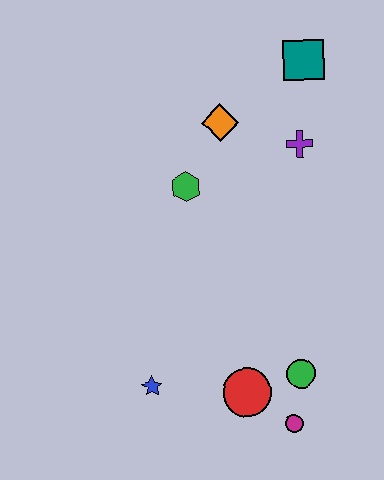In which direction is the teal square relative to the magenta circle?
The teal square is above the magenta circle.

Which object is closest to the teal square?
The purple cross is closest to the teal square.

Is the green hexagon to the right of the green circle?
No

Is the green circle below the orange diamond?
Yes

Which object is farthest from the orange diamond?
The magenta circle is farthest from the orange diamond.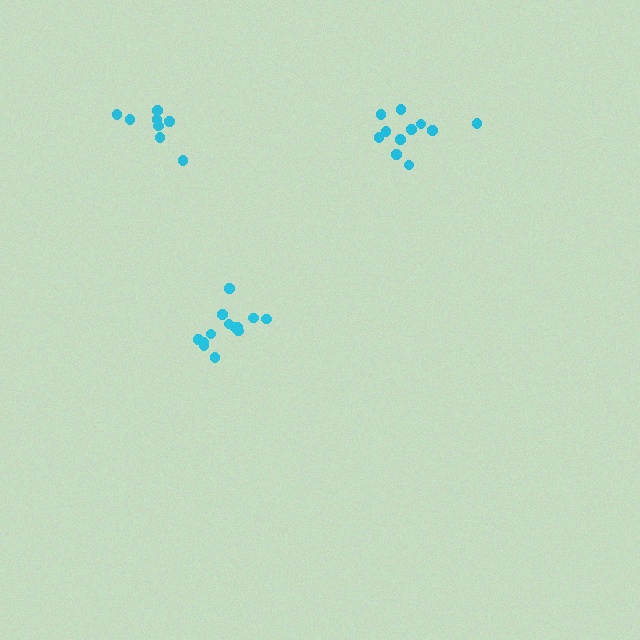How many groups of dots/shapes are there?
There are 3 groups.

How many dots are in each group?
Group 1: 13 dots, Group 2: 11 dots, Group 3: 8 dots (32 total).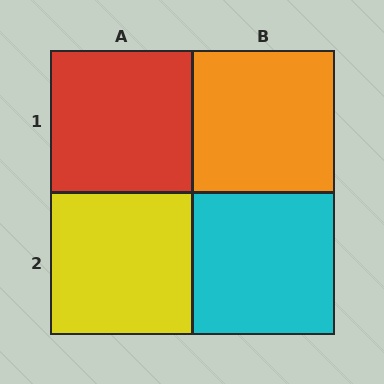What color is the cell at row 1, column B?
Orange.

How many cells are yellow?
1 cell is yellow.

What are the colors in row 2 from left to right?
Yellow, cyan.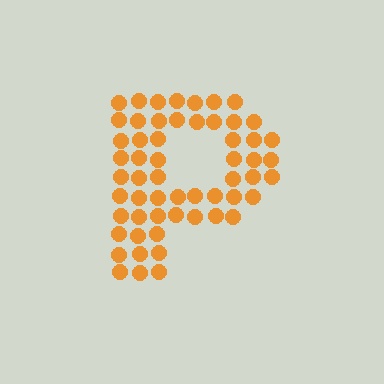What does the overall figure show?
The overall figure shows the letter P.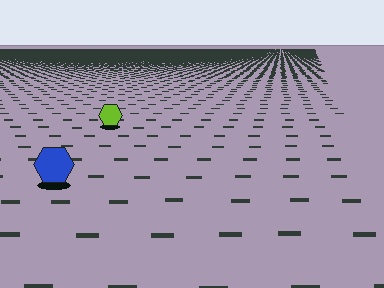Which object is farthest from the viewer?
The lime hexagon is farthest from the viewer. It appears smaller and the ground texture around it is denser.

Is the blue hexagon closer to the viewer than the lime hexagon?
Yes. The blue hexagon is closer — you can tell from the texture gradient: the ground texture is coarser near it.